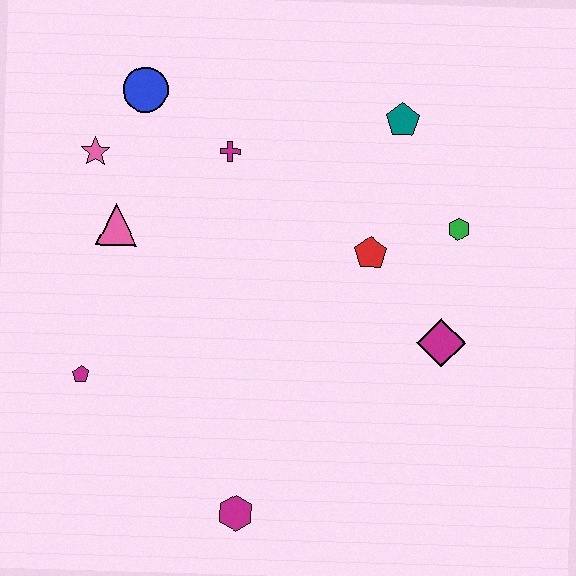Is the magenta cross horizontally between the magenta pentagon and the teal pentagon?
Yes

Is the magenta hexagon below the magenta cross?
Yes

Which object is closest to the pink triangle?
The pink star is closest to the pink triangle.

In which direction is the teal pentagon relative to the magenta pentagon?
The teal pentagon is to the right of the magenta pentagon.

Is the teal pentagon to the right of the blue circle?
Yes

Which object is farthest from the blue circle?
The magenta hexagon is farthest from the blue circle.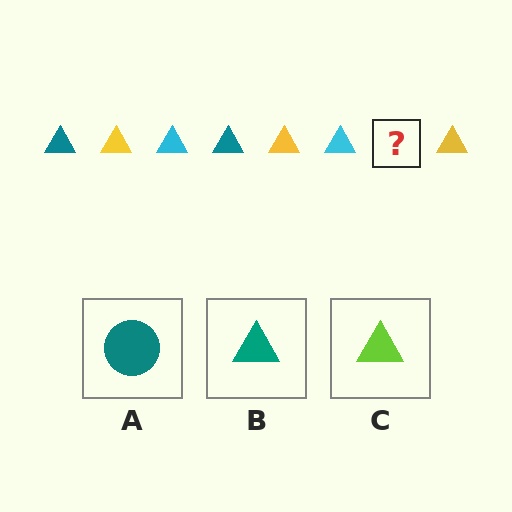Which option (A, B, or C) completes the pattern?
B.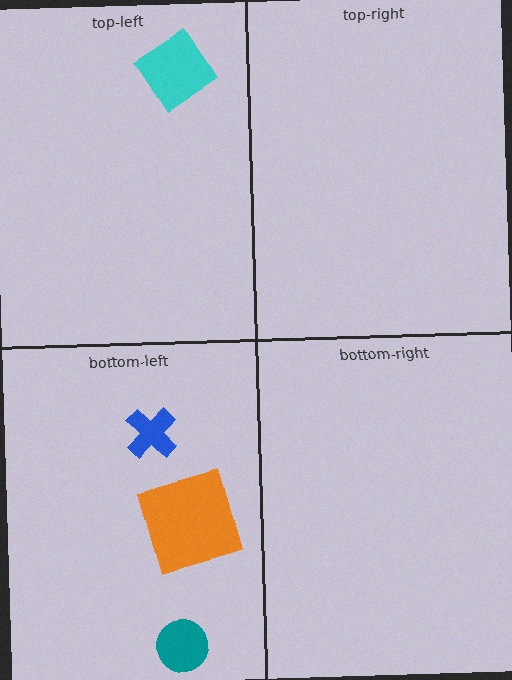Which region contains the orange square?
The bottom-left region.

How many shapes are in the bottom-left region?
3.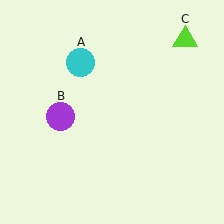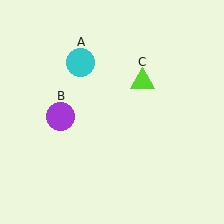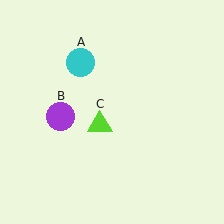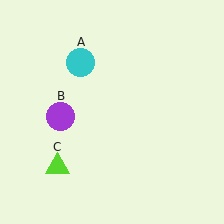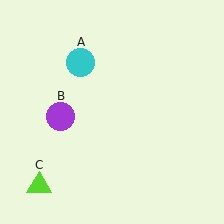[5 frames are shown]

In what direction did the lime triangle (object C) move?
The lime triangle (object C) moved down and to the left.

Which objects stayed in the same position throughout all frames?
Cyan circle (object A) and purple circle (object B) remained stationary.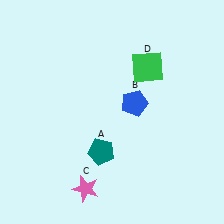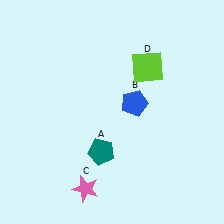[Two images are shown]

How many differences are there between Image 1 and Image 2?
There is 1 difference between the two images.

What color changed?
The square (D) changed from green in Image 1 to lime in Image 2.